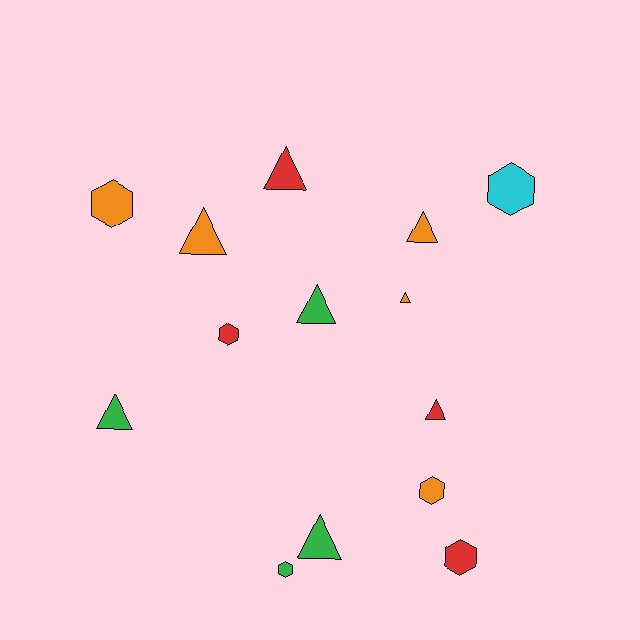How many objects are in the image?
There are 14 objects.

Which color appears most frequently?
Orange, with 5 objects.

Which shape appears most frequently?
Triangle, with 8 objects.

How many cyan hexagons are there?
There is 1 cyan hexagon.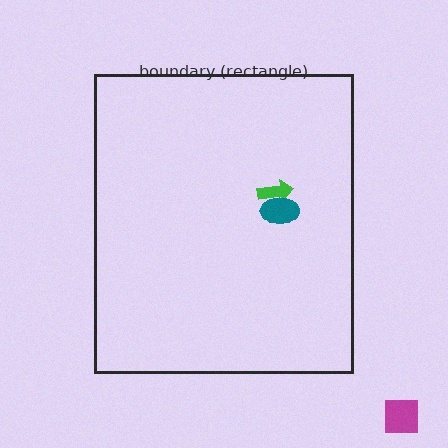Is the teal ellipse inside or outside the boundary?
Inside.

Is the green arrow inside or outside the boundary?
Inside.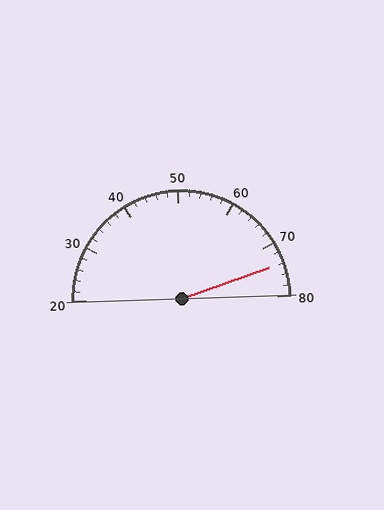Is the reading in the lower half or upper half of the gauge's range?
The reading is in the upper half of the range (20 to 80).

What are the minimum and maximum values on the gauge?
The gauge ranges from 20 to 80.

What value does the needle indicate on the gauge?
The needle indicates approximately 74.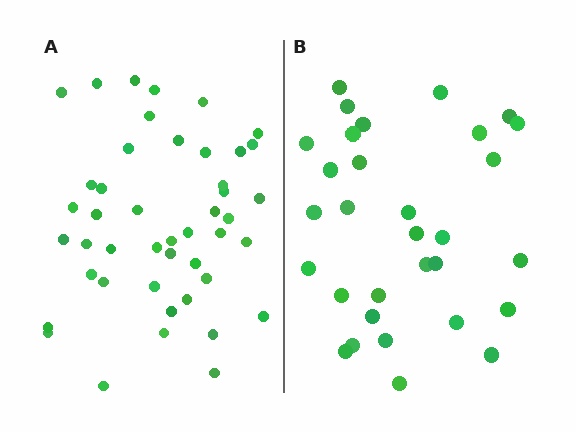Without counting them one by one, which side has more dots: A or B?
Region A (the left region) has more dots.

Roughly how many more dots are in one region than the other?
Region A has approximately 15 more dots than region B.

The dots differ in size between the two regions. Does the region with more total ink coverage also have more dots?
No. Region B has more total ink coverage because its dots are larger, but region A actually contains more individual dots. Total area can be misleading — the number of items is what matters here.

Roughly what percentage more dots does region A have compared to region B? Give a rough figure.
About 45% more.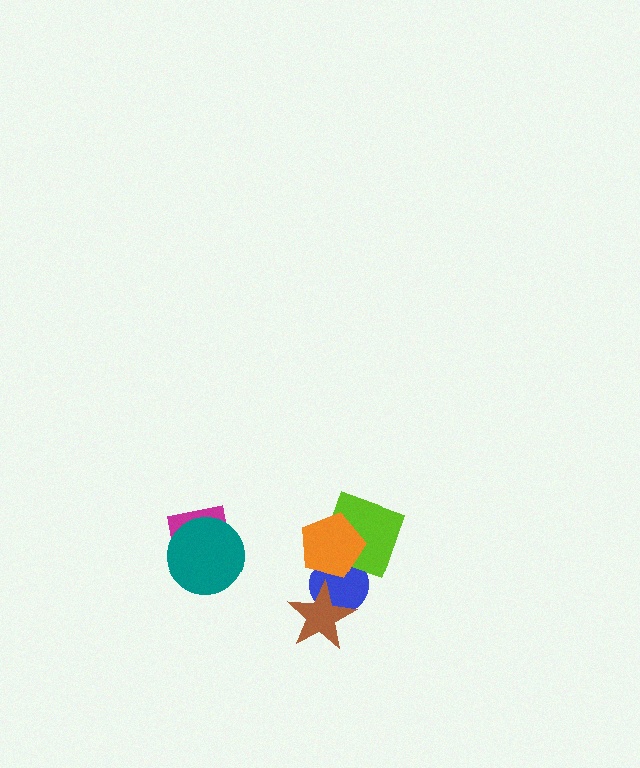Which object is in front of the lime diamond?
The orange pentagon is in front of the lime diamond.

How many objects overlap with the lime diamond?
2 objects overlap with the lime diamond.